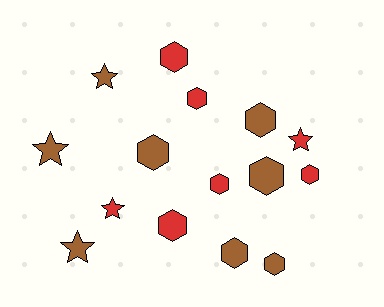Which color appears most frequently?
Brown, with 8 objects.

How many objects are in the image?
There are 15 objects.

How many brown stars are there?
There are 3 brown stars.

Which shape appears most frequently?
Hexagon, with 10 objects.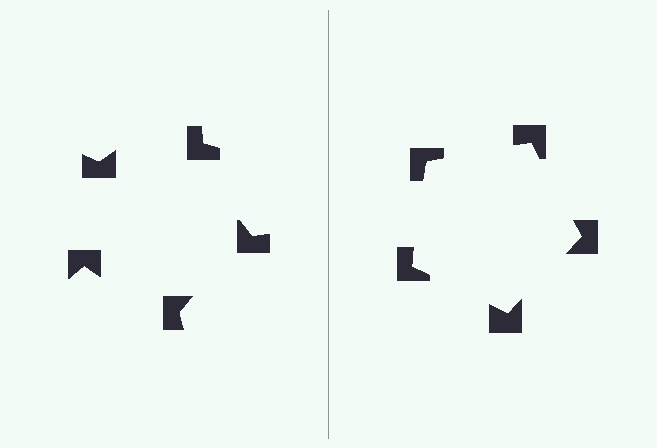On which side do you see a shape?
An illusory pentagon appears on the right side. On the left side the wedge cuts are rotated, so no coherent shape forms.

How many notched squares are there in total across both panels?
10 — 5 on each side.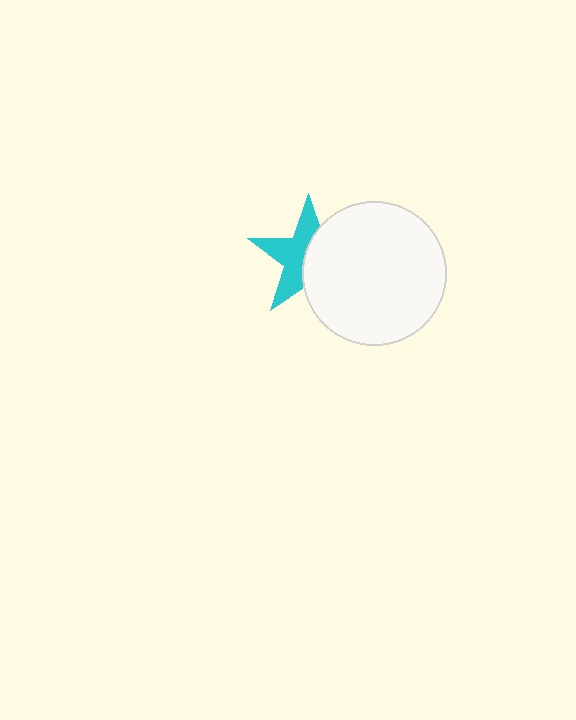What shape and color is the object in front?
The object in front is a white circle.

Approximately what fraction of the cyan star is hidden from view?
Roughly 49% of the cyan star is hidden behind the white circle.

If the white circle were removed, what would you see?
You would see the complete cyan star.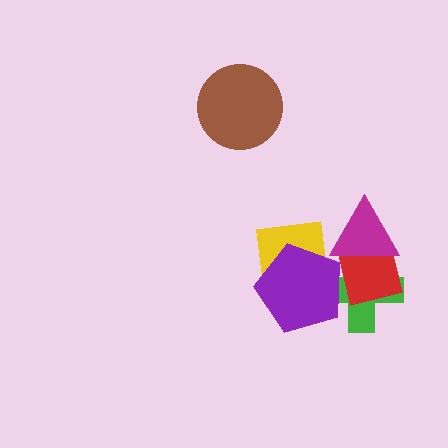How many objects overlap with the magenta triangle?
3 objects overlap with the magenta triangle.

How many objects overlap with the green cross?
4 objects overlap with the green cross.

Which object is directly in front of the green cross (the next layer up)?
The red square is directly in front of the green cross.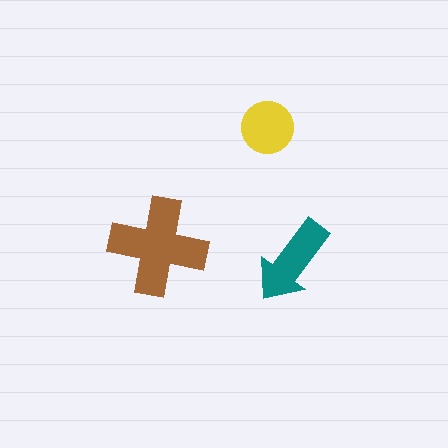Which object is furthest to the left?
The brown cross is leftmost.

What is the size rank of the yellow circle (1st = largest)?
3rd.